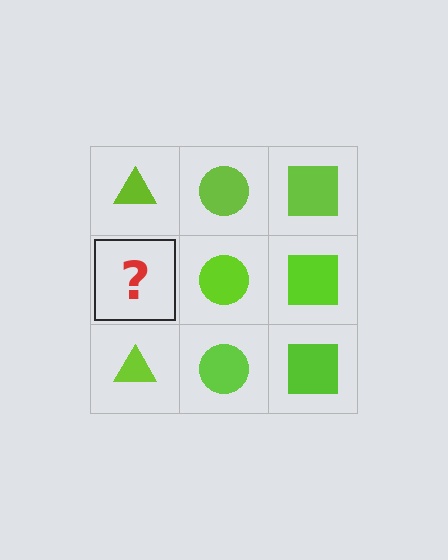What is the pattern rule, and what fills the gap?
The rule is that each column has a consistent shape. The gap should be filled with a lime triangle.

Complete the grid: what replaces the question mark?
The question mark should be replaced with a lime triangle.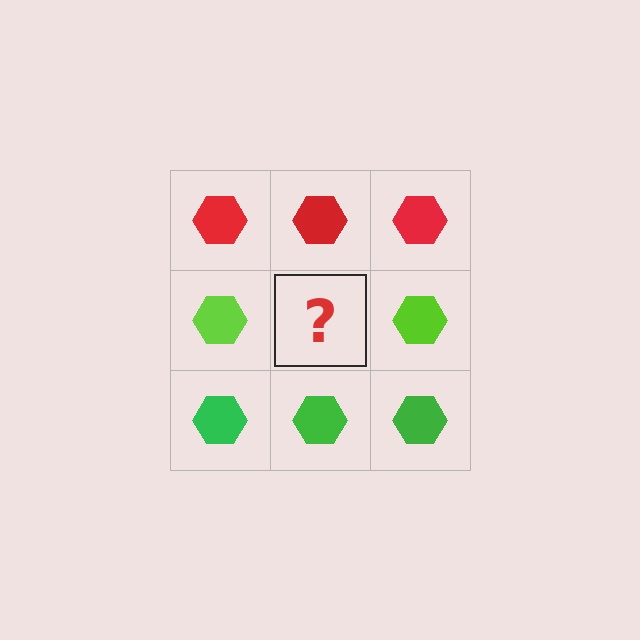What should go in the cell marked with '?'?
The missing cell should contain a lime hexagon.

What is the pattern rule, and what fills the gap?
The rule is that each row has a consistent color. The gap should be filled with a lime hexagon.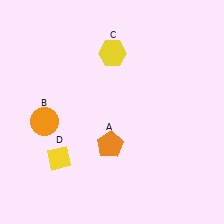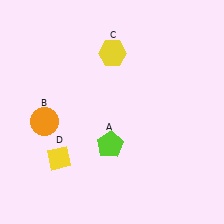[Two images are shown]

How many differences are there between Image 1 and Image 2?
There is 1 difference between the two images.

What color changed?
The pentagon (A) changed from orange in Image 1 to lime in Image 2.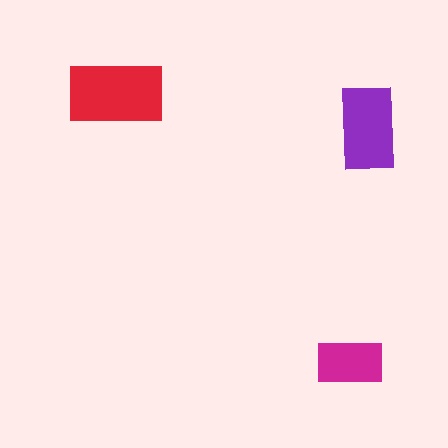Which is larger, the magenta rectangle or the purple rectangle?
The purple one.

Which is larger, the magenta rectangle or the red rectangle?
The red one.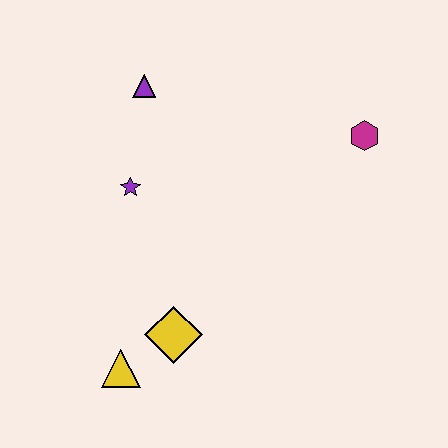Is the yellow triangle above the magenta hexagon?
No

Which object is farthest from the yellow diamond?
The magenta hexagon is farthest from the yellow diamond.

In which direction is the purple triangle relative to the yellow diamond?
The purple triangle is above the yellow diamond.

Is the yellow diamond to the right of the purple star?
Yes